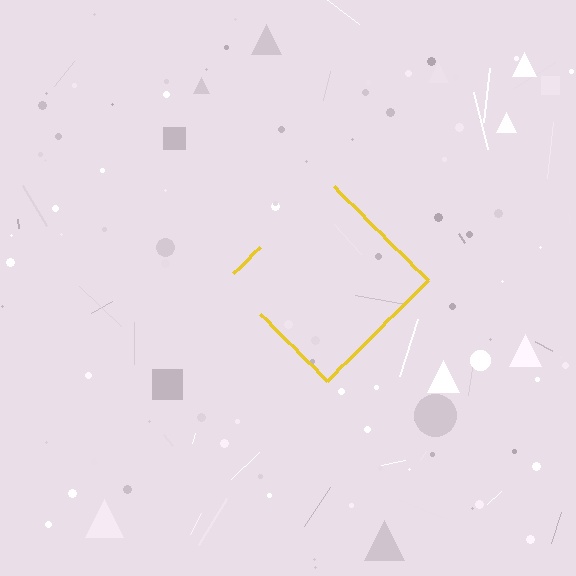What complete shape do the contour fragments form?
The contour fragments form a diamond.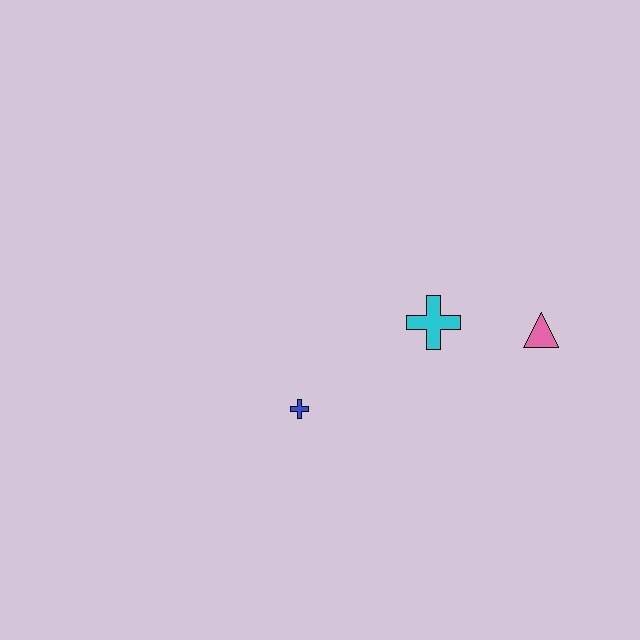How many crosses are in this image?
There are 2 crosses.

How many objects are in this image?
There are 3 objects.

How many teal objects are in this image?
There are no teal objects.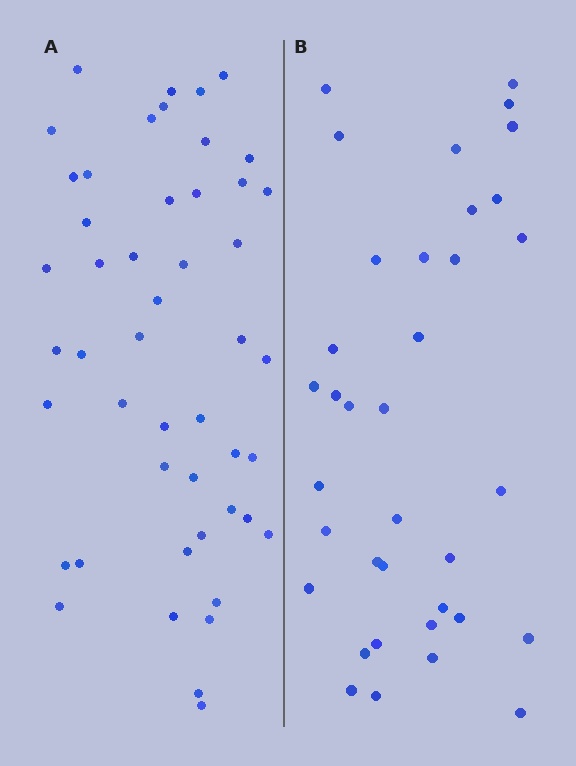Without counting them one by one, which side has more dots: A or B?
Region A (the left region) has more dots.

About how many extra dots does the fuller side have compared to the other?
Region A has roughly 12 or so more dots than region B.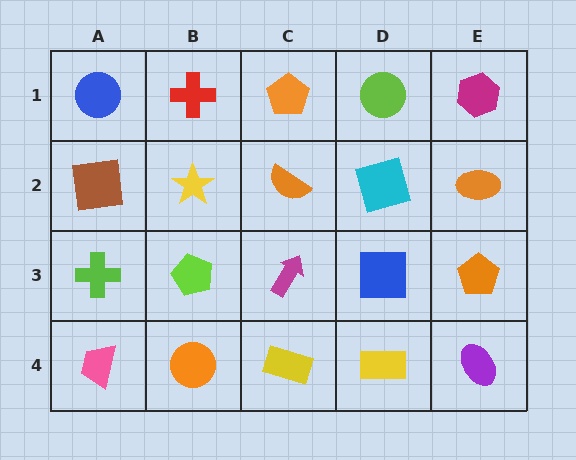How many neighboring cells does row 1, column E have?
2.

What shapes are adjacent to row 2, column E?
A magenta hexagon (row 1, column E), an orange pentagon (row 3, column E), a cyan square (row 2, column D).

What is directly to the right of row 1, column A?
A red cross.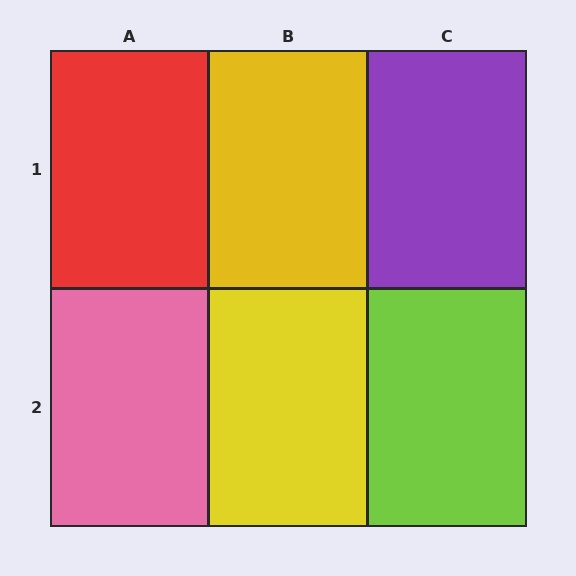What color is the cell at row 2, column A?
Pink.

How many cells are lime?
1 cell is lime.